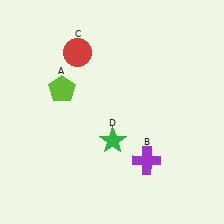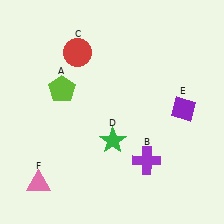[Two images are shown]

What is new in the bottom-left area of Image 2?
A pink triangle (F) was added in the bottom-left area of Image 2.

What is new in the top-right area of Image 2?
A purple diamond (E) was added in the top-right area of Image 2.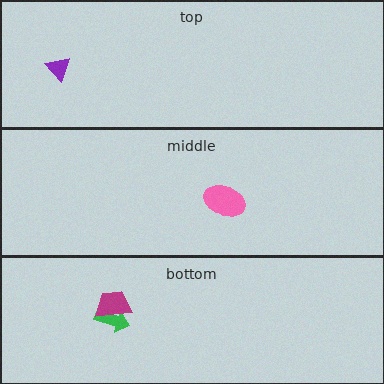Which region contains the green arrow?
The bottom region.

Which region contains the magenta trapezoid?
The bottom region.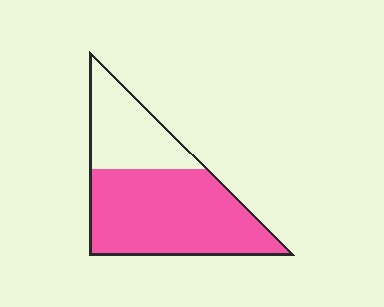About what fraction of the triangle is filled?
About two thirds (2/3).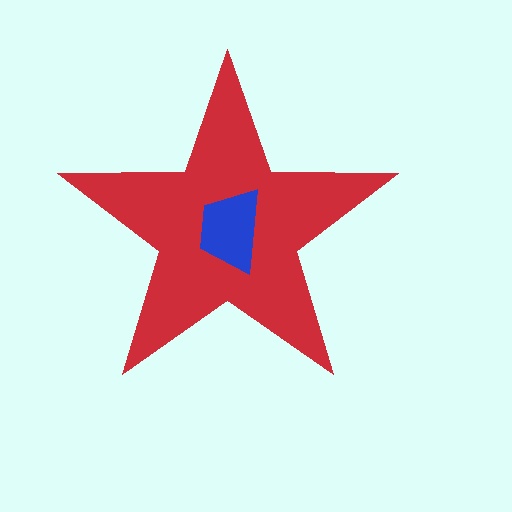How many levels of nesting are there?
2.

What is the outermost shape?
The red star.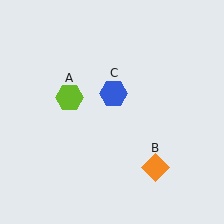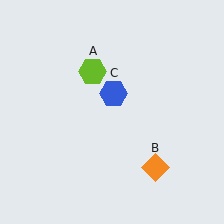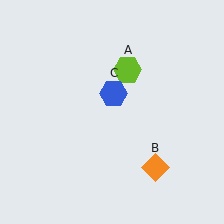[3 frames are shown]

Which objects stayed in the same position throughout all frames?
Orange diamond (object B) and blue hexagon (object C) remained stationary.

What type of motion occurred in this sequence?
The lime hexagon (object A) rotated clockwise around the center of the scene.